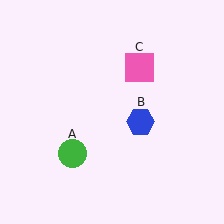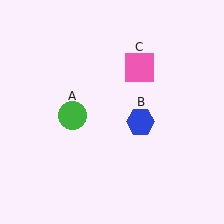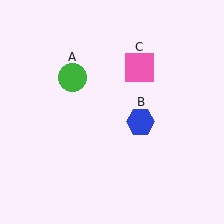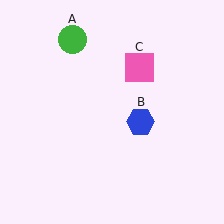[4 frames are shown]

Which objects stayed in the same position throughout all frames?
Blue hexagon (object B) and pink square (object C) remained stationary.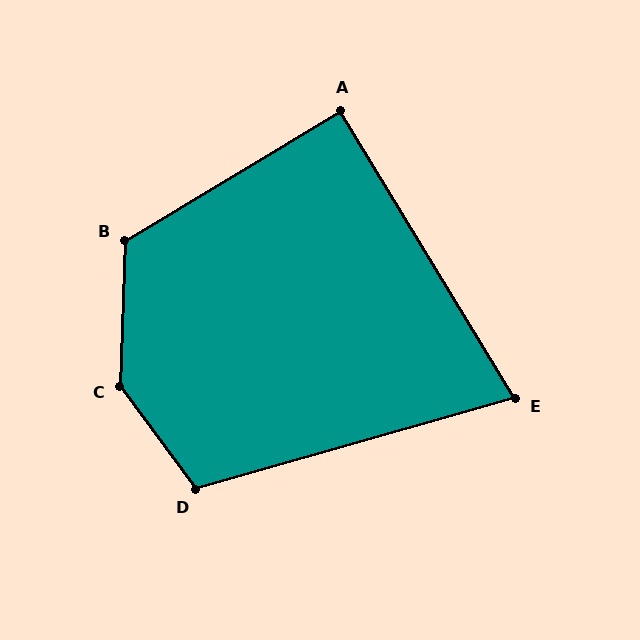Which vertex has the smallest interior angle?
E, at approximately 75 degrees.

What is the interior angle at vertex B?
Approximately 123 degrees (obtuse).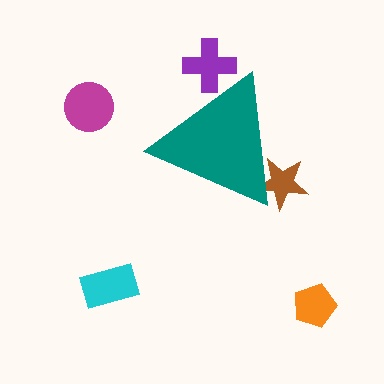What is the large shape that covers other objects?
A teal triangle.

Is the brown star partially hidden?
Yes, the brown star is partially hidden behind the teal triangle.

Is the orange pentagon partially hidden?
No, the orange pentagon is fully visible.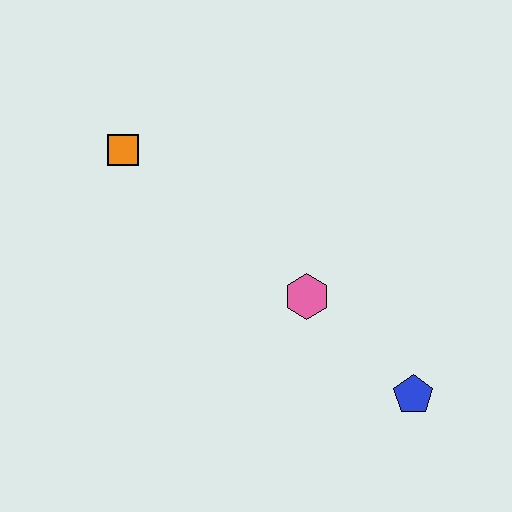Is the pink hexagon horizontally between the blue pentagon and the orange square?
Yes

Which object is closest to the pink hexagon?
The blue pentagon is closest to the pink hexagon.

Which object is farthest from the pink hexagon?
The orange square is farthest from the pink hexagon.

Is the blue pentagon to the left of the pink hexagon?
No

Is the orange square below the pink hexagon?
No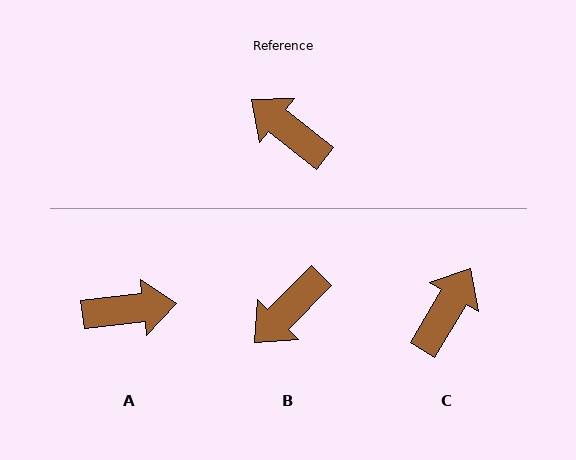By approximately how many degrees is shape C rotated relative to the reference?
Approximately 82 degrees clockwise.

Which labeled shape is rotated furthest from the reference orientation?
A, about 135 degrees away.